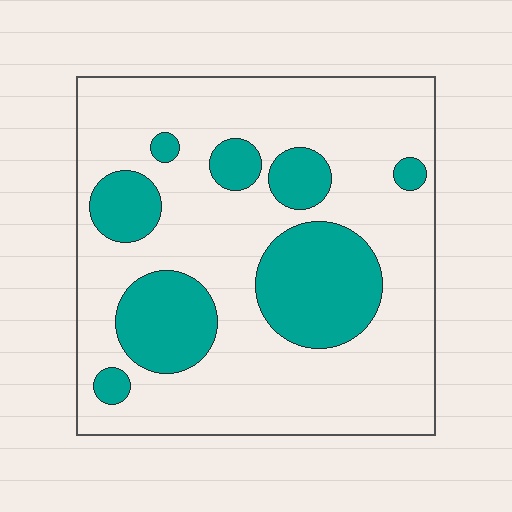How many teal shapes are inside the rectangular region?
8.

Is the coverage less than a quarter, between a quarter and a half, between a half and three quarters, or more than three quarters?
Between a quarter and a half.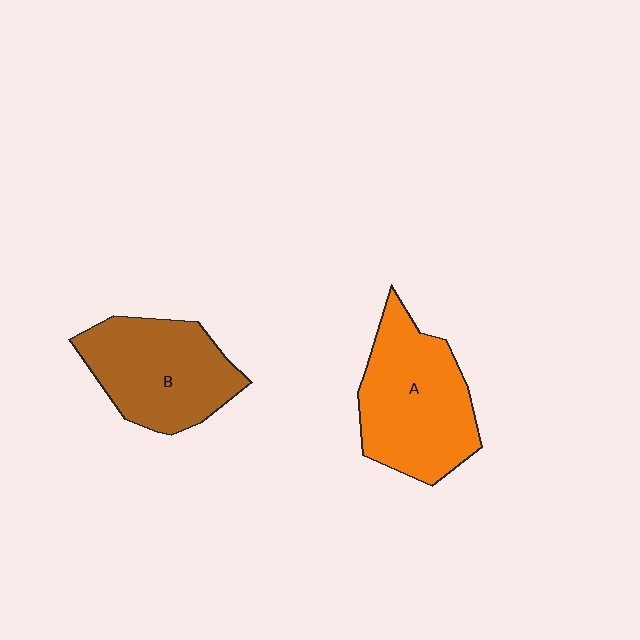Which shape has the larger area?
Shape A (orange).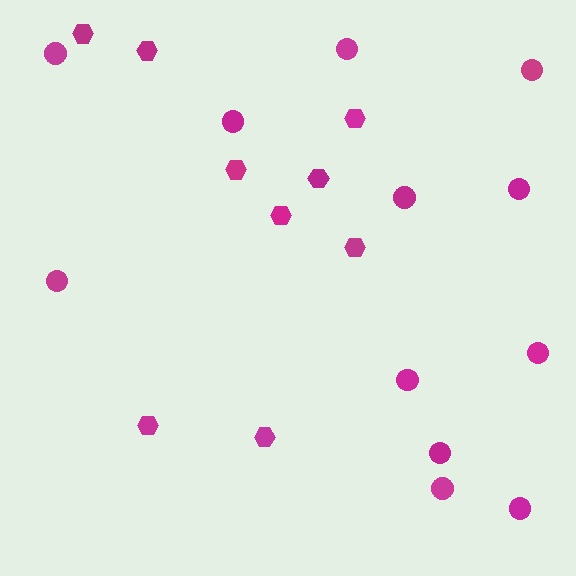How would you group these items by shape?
There are 2 groups: one group of hexagons (9) and one group of circles (12).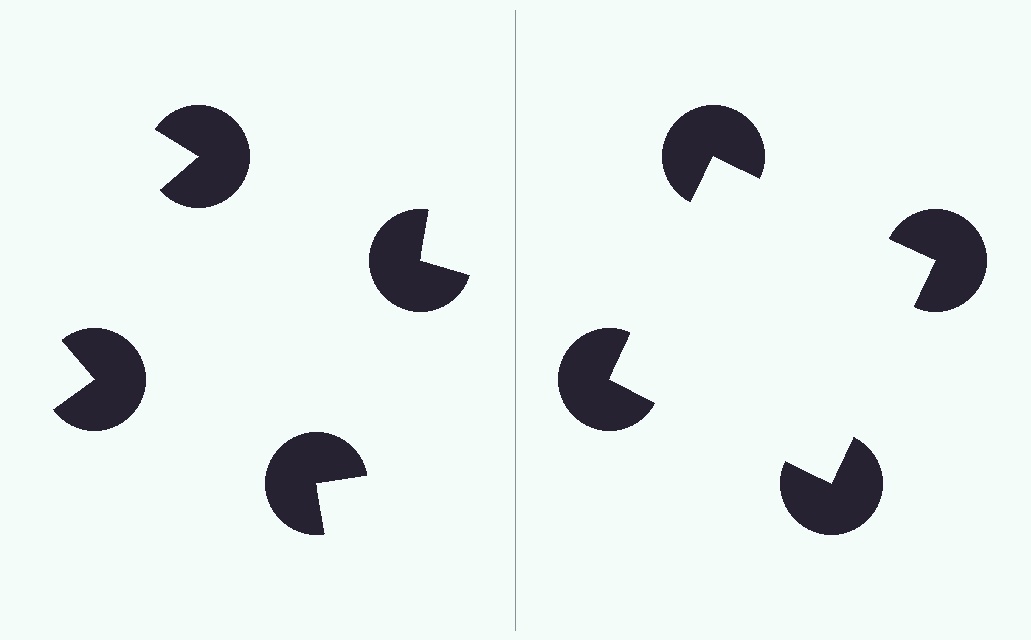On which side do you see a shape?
An illusory square appears on the right side. On the left side the wedge cuts are rotated, so no coherent shape forms.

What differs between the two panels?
The pac-man discs are positioned identically on both sides; only the wedge orientations differ. On the right they align to a square; on the left they are misaligned.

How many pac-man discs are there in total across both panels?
8 — 4 on each side.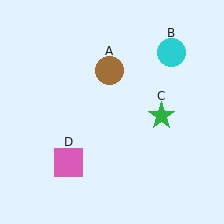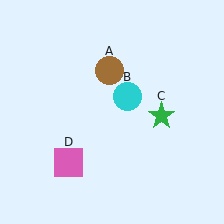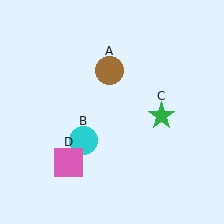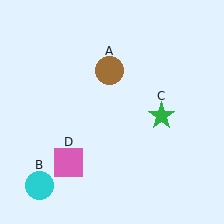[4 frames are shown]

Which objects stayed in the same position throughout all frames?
Brown circle (object A) and green star (object C) and pink square (object D) remained stationary.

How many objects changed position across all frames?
1 object changed position: cyan circle (object B).